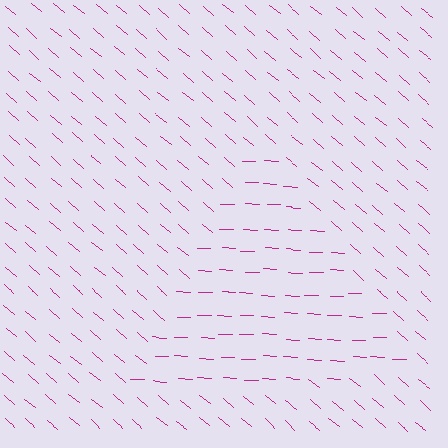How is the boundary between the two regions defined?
The boundary is defined purely by a change in line orientation (approximately 38 degrees difference). All lines are the same color and thickness.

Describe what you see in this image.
The image is filled with small magenta line segments. A triangle region in the image has lines oriented differently from the surrounding lines, creating a visible texture boundary.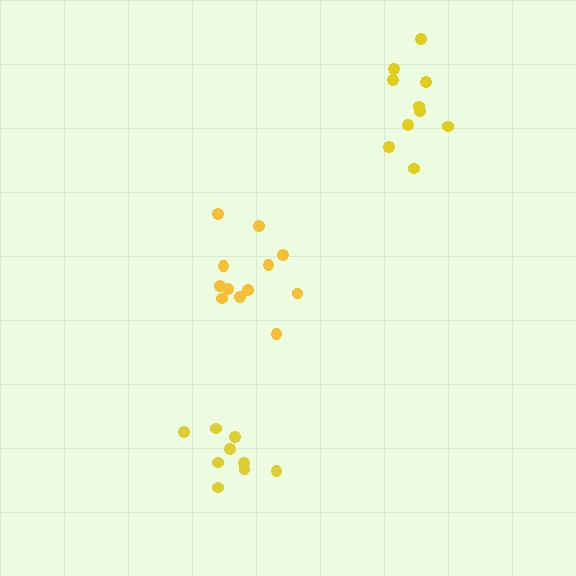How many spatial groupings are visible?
There are 3 spatial groupings.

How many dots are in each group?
Group 1: 9 dots, Group 2: 10 dots, Group 3: 12 dots (31 total).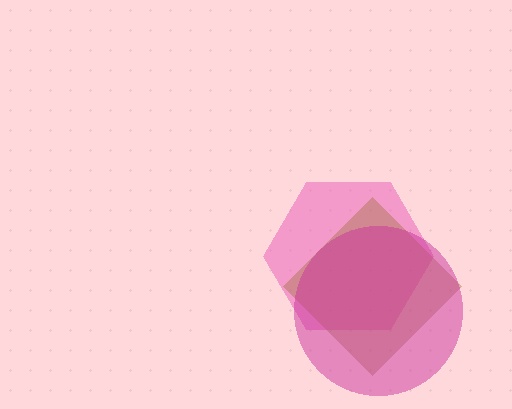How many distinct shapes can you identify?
There are 3 distinct shapes: a pink hexagon, a brown diamond, a magenta circle.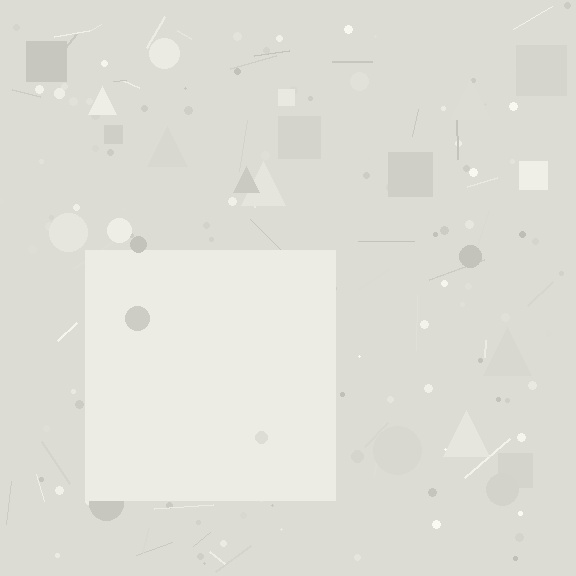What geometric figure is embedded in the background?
A square is embedded in the background.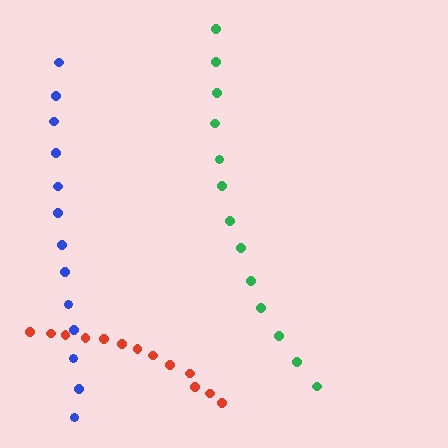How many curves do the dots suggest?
There are 3 distinct paths.